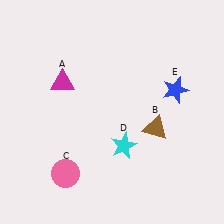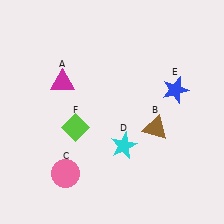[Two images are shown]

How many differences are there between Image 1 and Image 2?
There is 1 difference between the two images.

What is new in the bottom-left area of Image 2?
A lime diamond (F) was added in the bottom-left area of Image 2.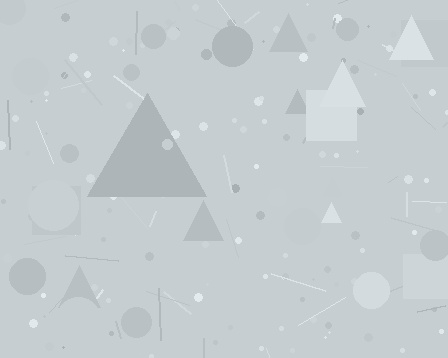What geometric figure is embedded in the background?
A triangle is embedded in the background.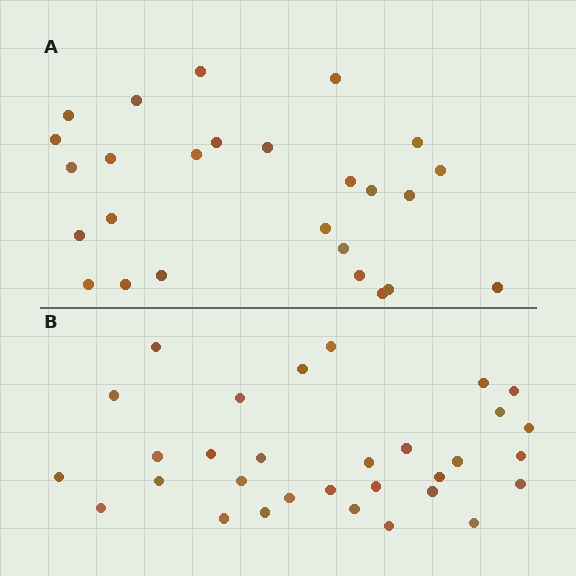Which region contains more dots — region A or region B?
Region B (the bottom region) has more dots.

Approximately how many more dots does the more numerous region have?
Region B has about 5 more dots than region A.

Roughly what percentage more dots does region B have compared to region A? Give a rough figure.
About 20% more.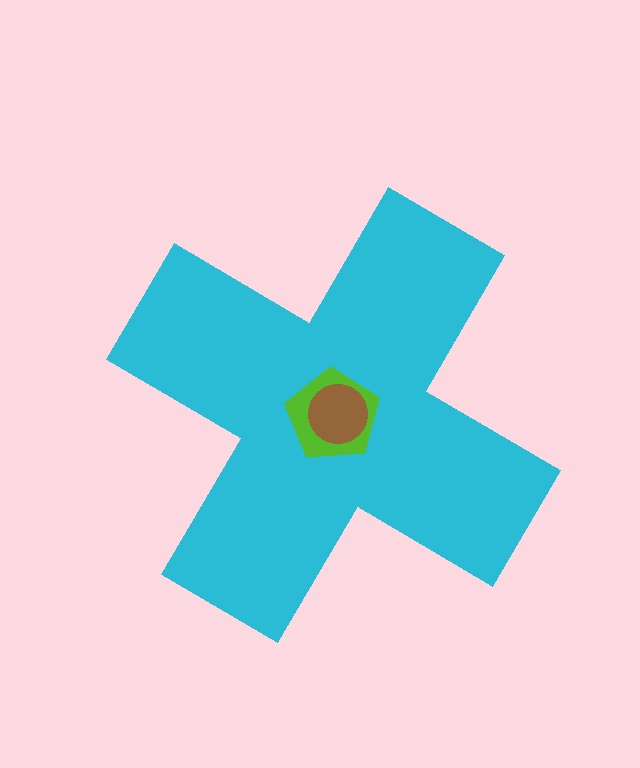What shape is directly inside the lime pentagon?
The brown circle.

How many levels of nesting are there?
3.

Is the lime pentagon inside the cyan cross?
Yes.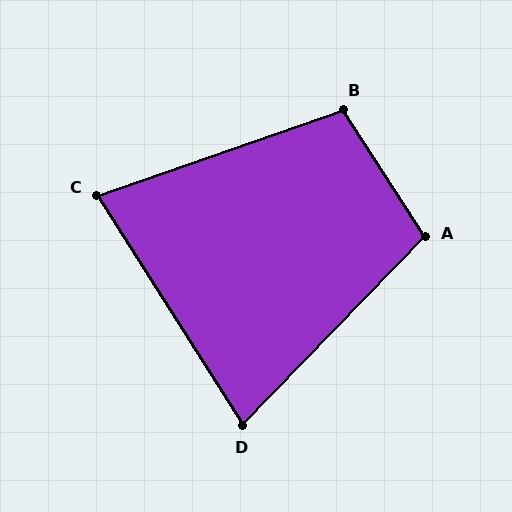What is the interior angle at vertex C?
Approximately 77 degrees (acute).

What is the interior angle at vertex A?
Approximately 103 degrees (obtuse).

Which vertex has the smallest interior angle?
D, at approximately 76 degrees.